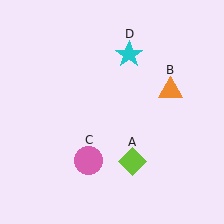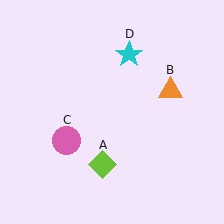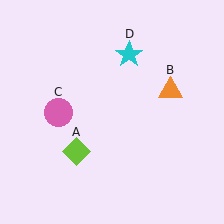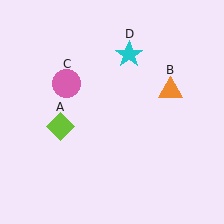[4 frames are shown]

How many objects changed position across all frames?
2 objects changed position: lime diamond (object A), pink circle (object C).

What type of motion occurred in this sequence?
The lime diamond (object A), pink circle (object C) rotated clockwise around the center of the scene.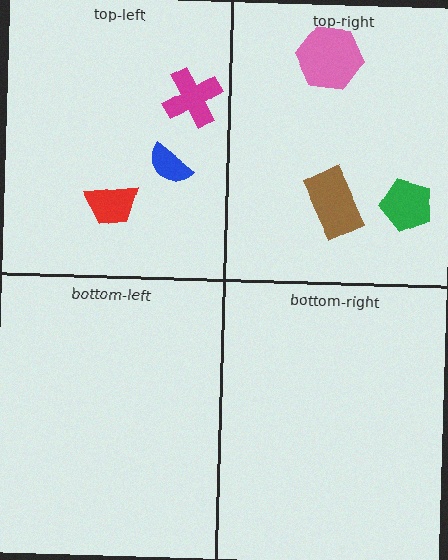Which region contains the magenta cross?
The top-left region.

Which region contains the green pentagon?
The top-right region.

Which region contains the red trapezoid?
The top-left region.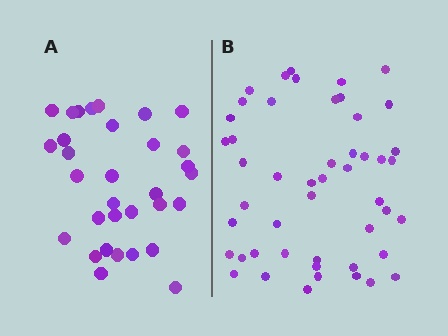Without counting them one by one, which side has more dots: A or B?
Region B (the right region) has more dots.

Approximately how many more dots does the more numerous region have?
Region B has approximately 15 more dots than region A.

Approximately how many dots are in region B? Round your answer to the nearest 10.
About 50 dots. (The exact count is 49, which rounds to 50.)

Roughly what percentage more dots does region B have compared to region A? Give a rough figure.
About 55% more.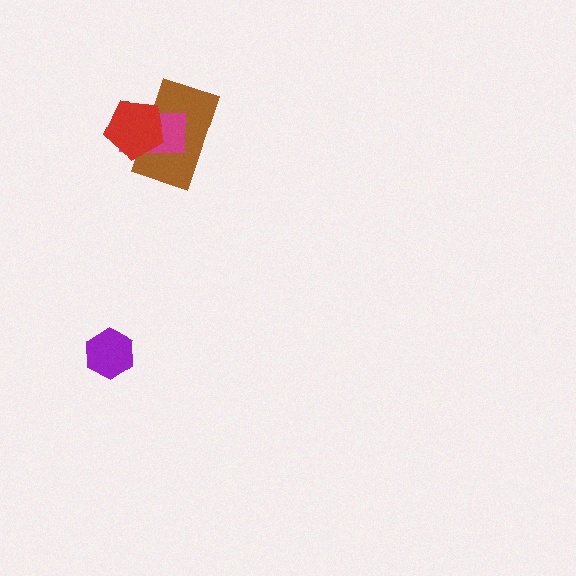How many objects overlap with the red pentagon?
2 objects overlap with the red pentagon.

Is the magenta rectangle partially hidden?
Yes, it is partially covered by another shape.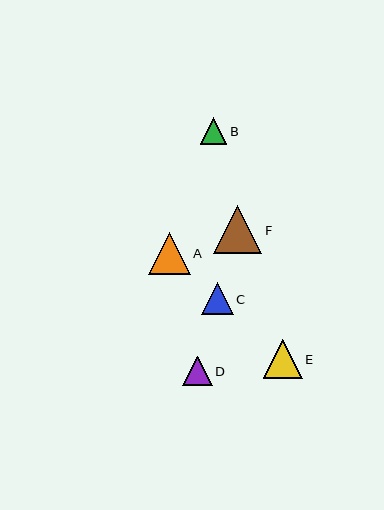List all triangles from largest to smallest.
From largest to smallest: F, A, E, C, D, B.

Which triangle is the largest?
Triangle F is the largest with a size of approximately 48 pixels.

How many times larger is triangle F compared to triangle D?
Triangle F is approximately 1.6 times the size of triangle D.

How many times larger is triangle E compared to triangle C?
Triangle E is approximately 1.2 times the size of triangle C.